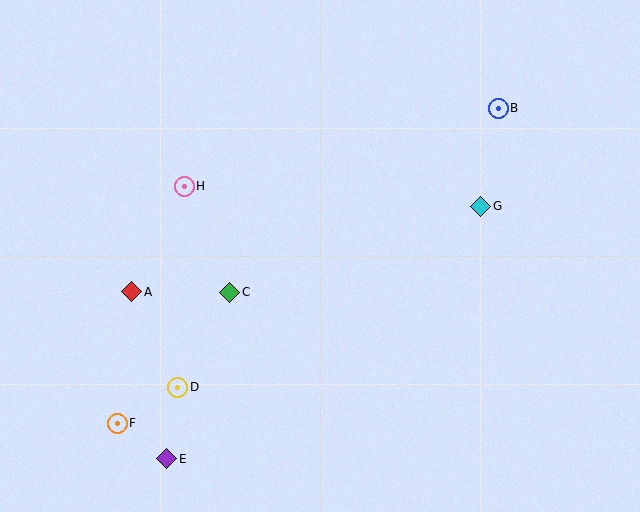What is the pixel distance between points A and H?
The distance between A and H is 118 pixels.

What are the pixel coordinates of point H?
Point H is at (184, 186).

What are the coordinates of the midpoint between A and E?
The midpoint between A and E is at (149, 375).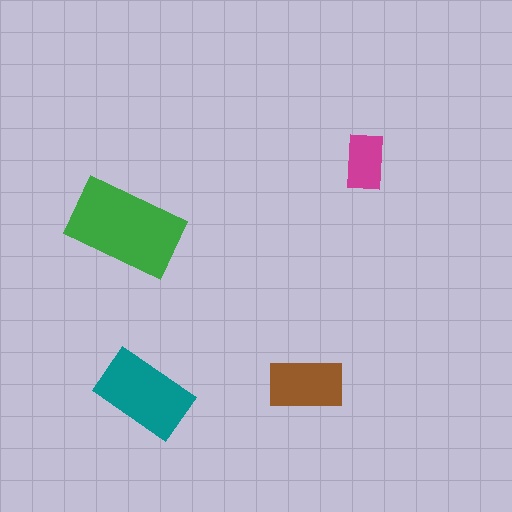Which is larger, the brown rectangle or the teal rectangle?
The teal one.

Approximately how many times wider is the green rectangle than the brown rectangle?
About 1.5 times wider.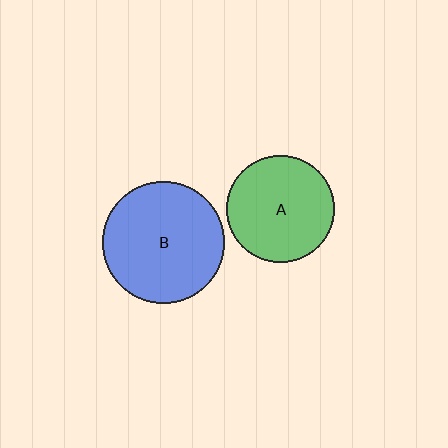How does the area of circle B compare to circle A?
Approximately 1.3 times.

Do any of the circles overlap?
No, none of the circles overlap.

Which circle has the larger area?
Circle B (blue).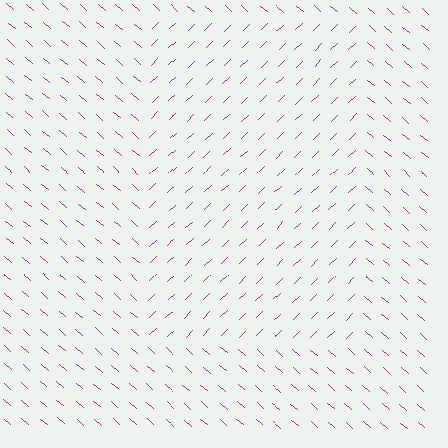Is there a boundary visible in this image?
Yes, there is a texture boundary formed by a change in line orientation.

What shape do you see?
I see a rectangle.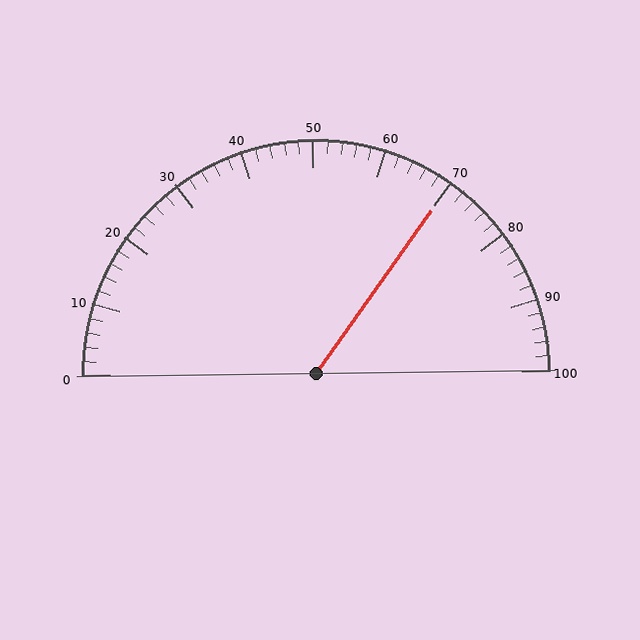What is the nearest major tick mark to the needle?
The nearest major tick mark is 70.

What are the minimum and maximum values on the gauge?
The gauge ranges from 0 to 100.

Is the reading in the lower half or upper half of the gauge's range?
The reading is in the upper half of the range (0 to 100).